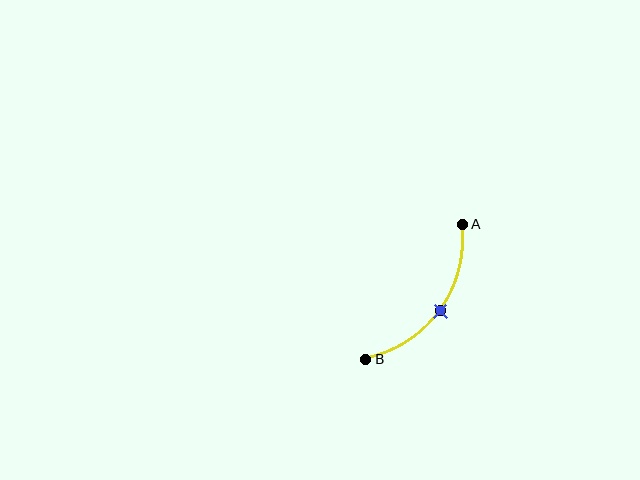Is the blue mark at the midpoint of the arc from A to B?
Yes. The blue mark lies on the arc at equal arc-length from both A and B — it is the arc midpoint.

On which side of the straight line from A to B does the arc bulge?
The arc bulges below and to the right of the straight line connecting A and B.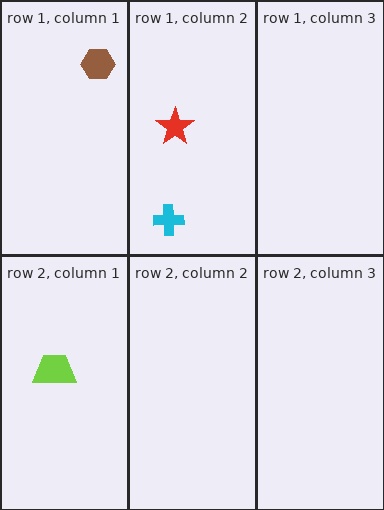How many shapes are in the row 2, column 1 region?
1.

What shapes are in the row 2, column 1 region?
The lime trapezoid.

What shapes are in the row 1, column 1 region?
The brown hexagon.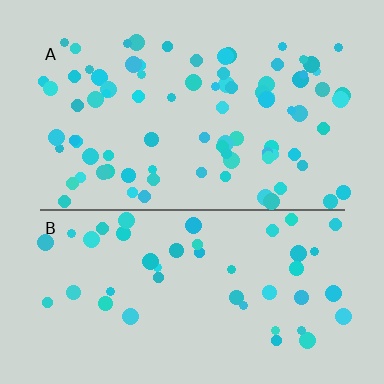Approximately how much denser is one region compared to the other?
Approximately 1.9× — region A over region B.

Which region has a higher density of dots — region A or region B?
A (the top).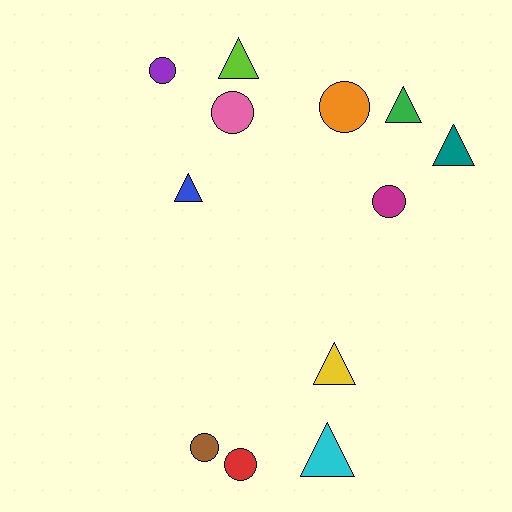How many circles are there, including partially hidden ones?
There are 6 circles.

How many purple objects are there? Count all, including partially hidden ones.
There is 1 purple object.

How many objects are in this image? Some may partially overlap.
There are 12 objects.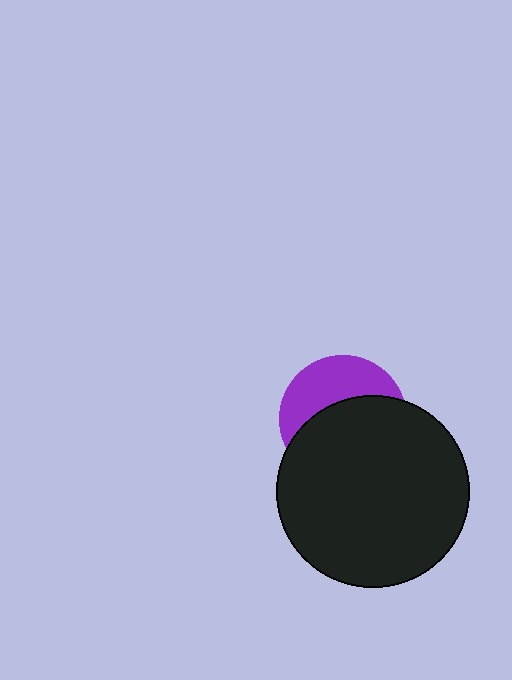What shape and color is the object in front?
The object in front is a black circle.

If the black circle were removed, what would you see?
You would see the complete purple circle.